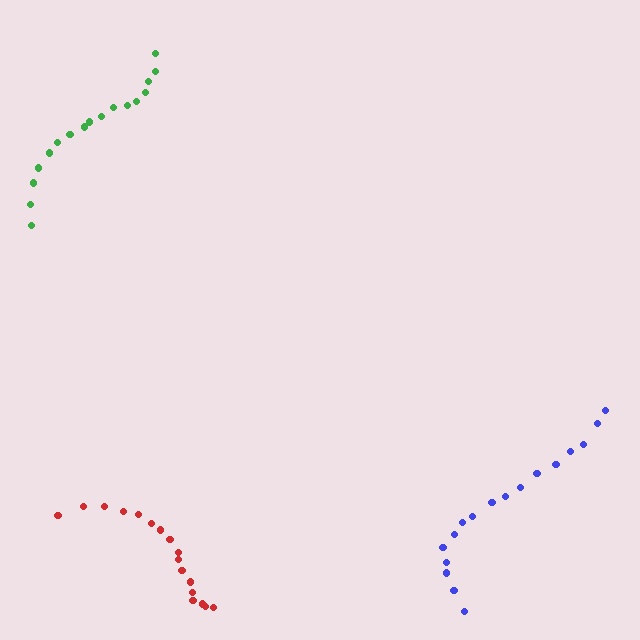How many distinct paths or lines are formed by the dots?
There are 3 distinct paths.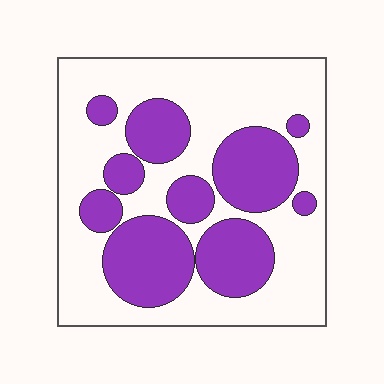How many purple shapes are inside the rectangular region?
10.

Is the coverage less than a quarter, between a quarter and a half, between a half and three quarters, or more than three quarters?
Between a quarter and a half.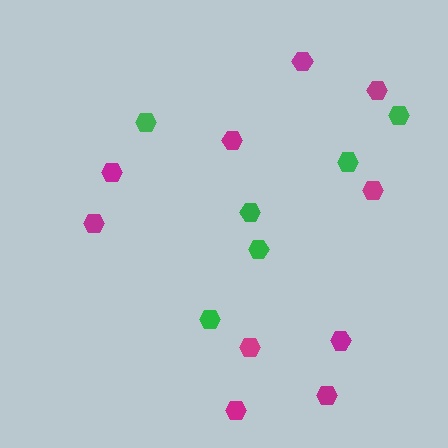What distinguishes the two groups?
There are 2 groups: one group of green hexagons (6) and one group of magenta hexagons (10).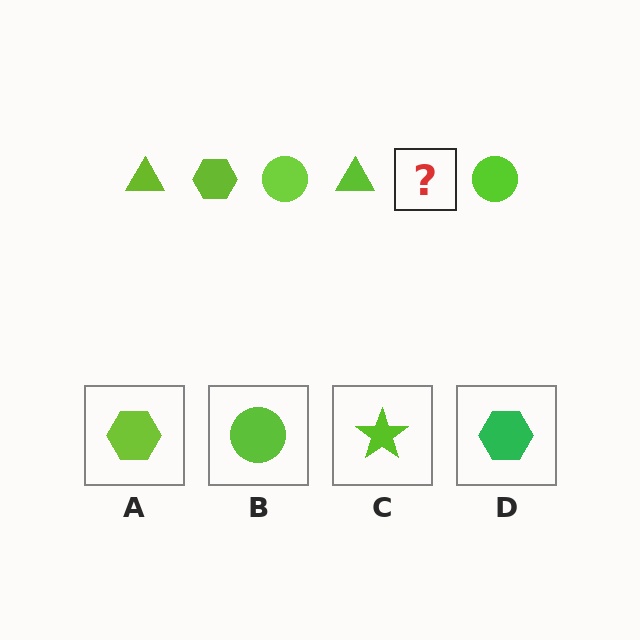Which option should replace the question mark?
Option A.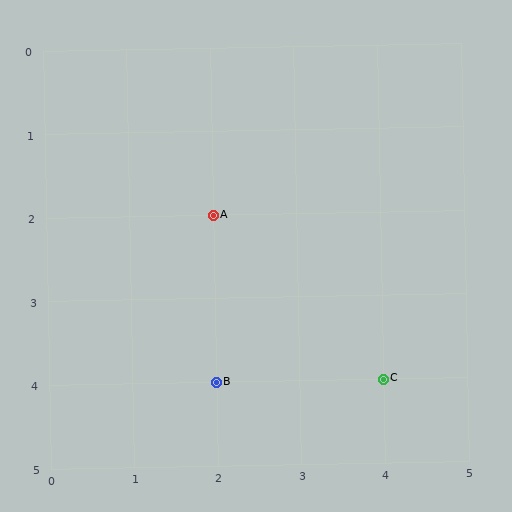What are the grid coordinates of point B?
Point B is at grid coordinates (2, 4).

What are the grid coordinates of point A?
Point A is at grid coordinates (2, 2).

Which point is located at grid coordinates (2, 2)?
Point A is at (2, 2).